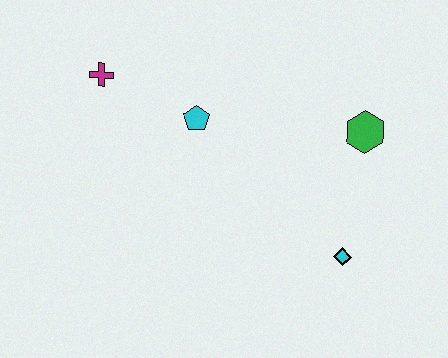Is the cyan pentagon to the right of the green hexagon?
No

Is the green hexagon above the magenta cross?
No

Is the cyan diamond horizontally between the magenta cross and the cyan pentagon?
No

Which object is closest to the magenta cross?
The cyan pentagon is closest to the magenta cross.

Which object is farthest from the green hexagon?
The magenta cross is farthest from the green hexagon.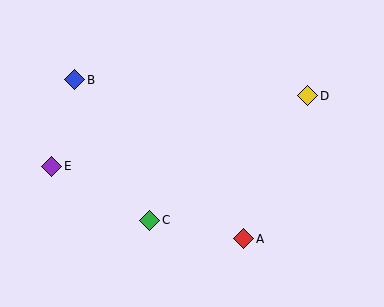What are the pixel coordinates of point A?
Point A is at (244, 239).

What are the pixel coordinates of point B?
Point B is at (75, 80).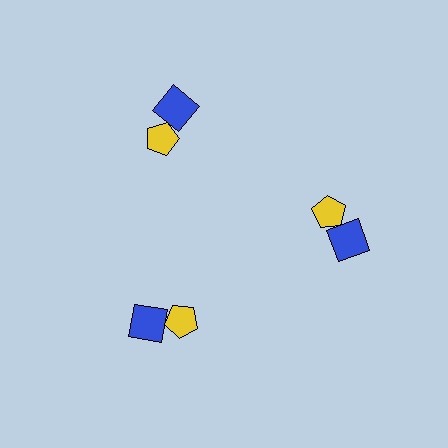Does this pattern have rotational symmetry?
Yes, this pattern has 3-fold rotational symmetry. It looks the same after rotating 120 degrees around the center.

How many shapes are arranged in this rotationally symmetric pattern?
There are 6 shapes, arranged in 3 groups of 2.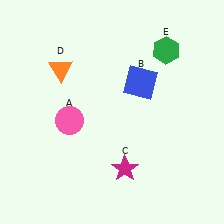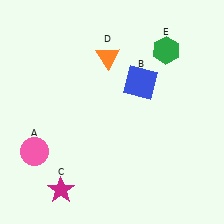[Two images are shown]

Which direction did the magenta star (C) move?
The magenta star (C) moved left.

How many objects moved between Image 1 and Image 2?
3 objects moved between the two images.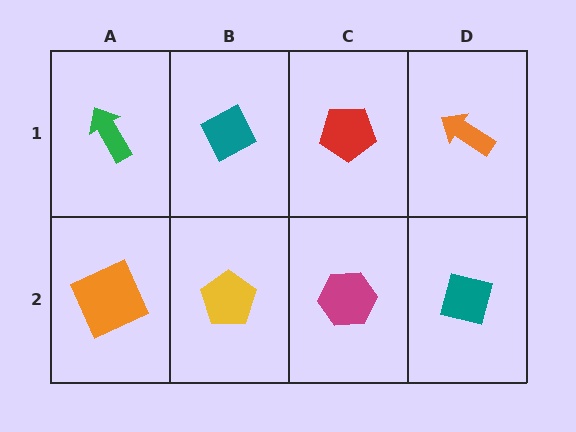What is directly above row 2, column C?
A red pentagon.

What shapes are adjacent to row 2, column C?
A red pentagon (row 1, column C), a yellow pentagon (row 2, column B), a teal square (row 2, column D).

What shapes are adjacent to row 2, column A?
A green arrow (row 1, column A), a yellow pentagon (row 2, column B).